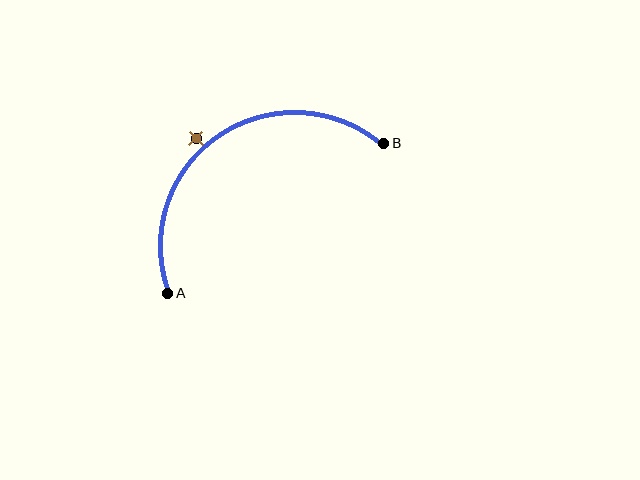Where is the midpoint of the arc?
The arc midpoint is the point on the curve farthest from the straight line joining A and B. It sits above and to the left of that line.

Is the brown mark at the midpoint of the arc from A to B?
No — the brown mark does not lie on the arc at all. It sits slightly outside the curve.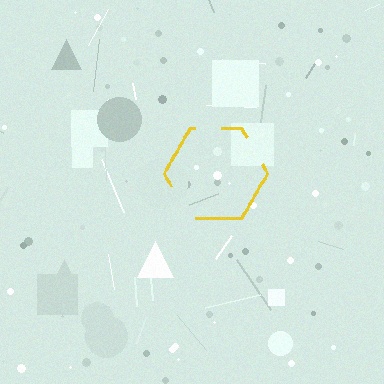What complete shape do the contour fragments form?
The contour fragments form a hexagon.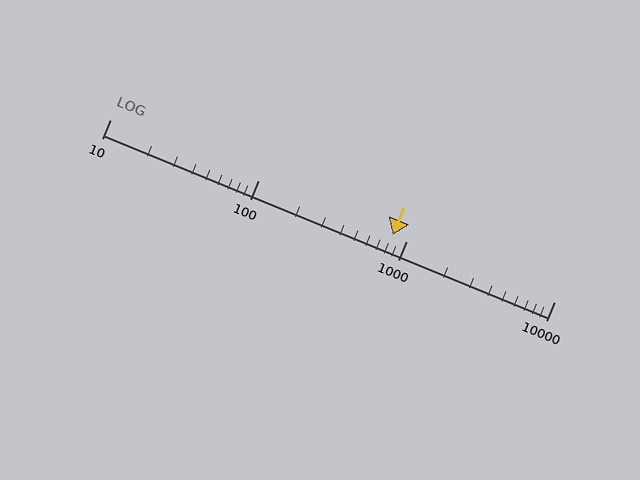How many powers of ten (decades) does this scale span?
The scale spans 3 decades, from 10 to 10000.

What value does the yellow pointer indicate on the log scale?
The pointer indicates approximately 810.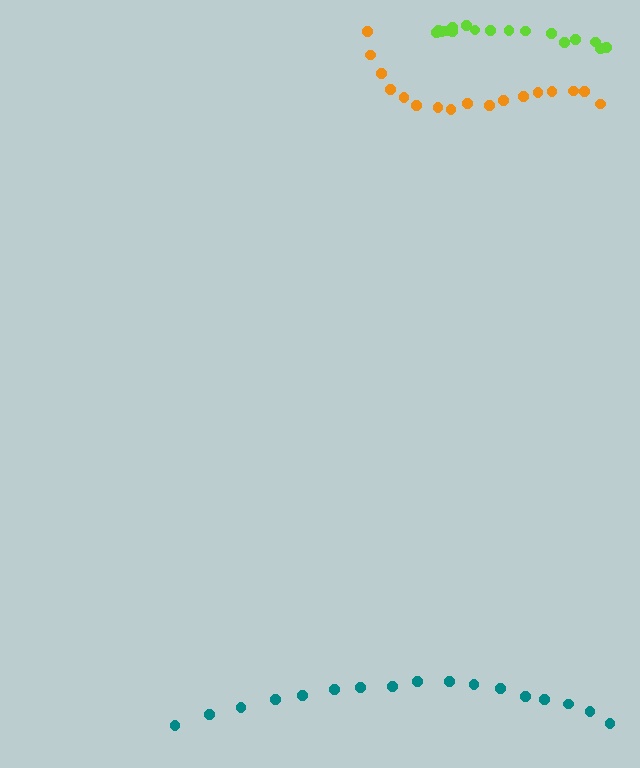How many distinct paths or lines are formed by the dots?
There are 3 distinct paths.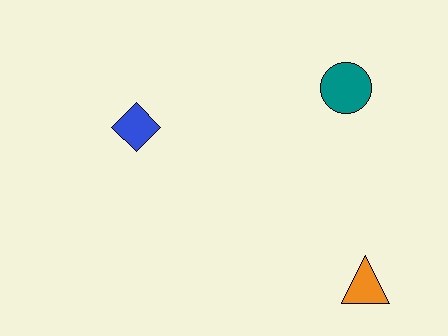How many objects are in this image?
There are 3 objects.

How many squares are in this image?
There are no squares.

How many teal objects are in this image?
There is 1 teal object.